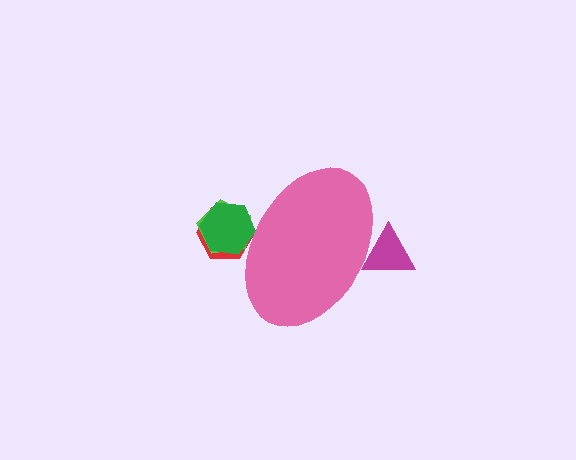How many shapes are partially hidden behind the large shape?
4 shapes are partially hidden.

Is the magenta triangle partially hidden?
Yes, the magenta triangle is partially hidden behind the pink ellipse.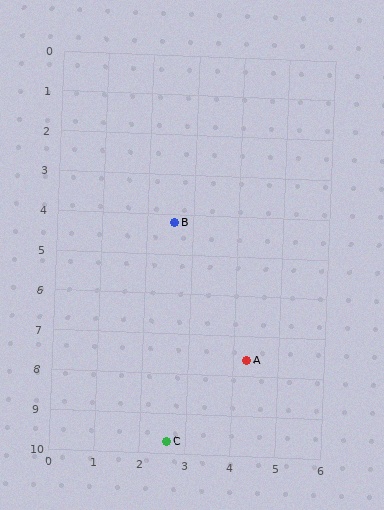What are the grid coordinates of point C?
Point C is at approximately (2.6, 9.7).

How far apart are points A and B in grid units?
Points A and B are about 3.8 grid units apart.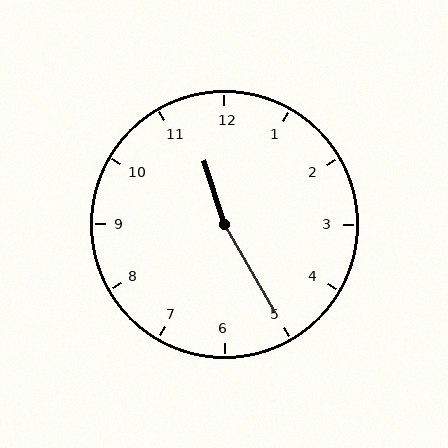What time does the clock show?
11:25.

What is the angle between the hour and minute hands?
Approximately 168 degrees.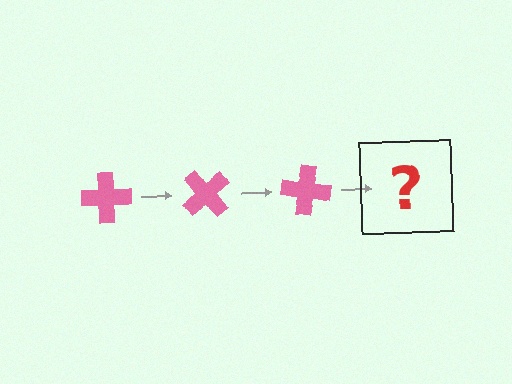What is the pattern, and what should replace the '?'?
The pattern is that the cross rotates 50 degrees each step. The '?' should be a pink cross rotated 150 degrees.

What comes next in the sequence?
The next element should be a pink cross rotated 150 degrees.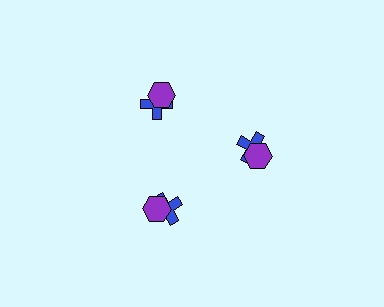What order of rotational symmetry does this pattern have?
This pattern has 3-fold rotational symmetry.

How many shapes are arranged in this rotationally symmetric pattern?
There are 6 shapes, arranged in 3 groups of 2.